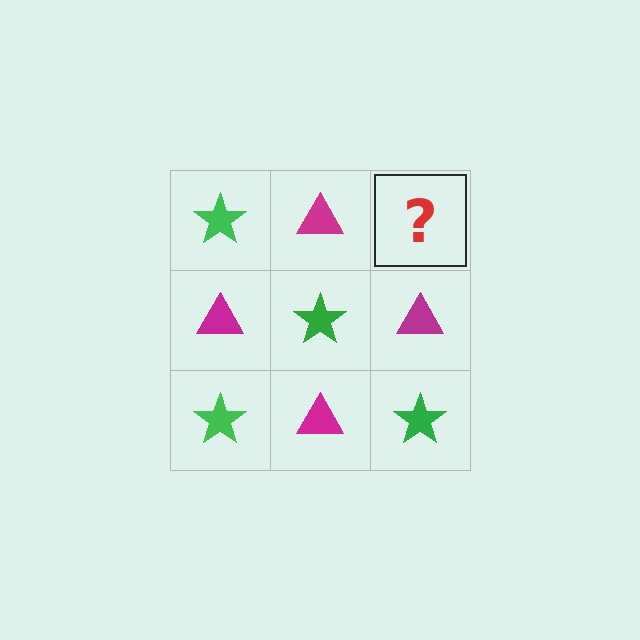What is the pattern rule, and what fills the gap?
The rule is that it alternates green star and magenta triangle in a checkerboard pattern. The gap should be filled with a green star.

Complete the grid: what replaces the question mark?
The question mark should be replaced with a green star.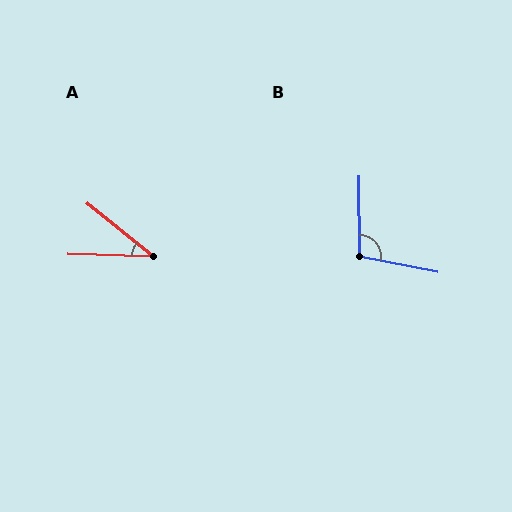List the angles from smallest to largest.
A (38°), B (101°).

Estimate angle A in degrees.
Approximately 38 degrees.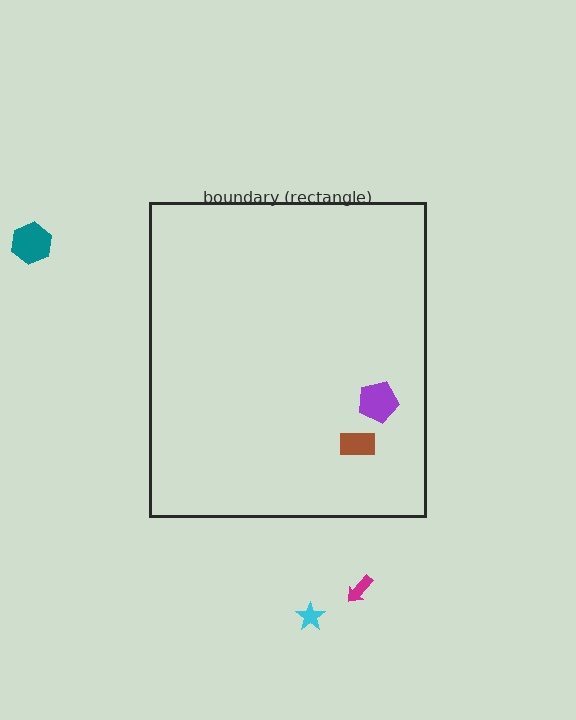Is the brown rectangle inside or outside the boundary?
Inside.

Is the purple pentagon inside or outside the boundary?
Inside.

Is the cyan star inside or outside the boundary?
Outside.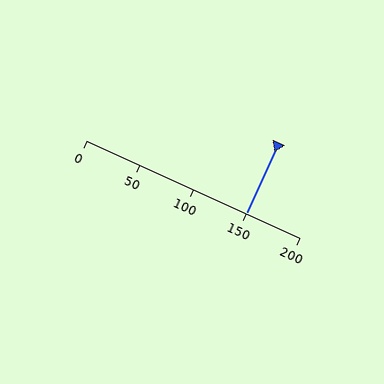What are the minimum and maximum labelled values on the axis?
The axis runs from 0 to 200.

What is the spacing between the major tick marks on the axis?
The major ticks are spaced 50 apart.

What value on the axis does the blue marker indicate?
The marker indicates approximately 150.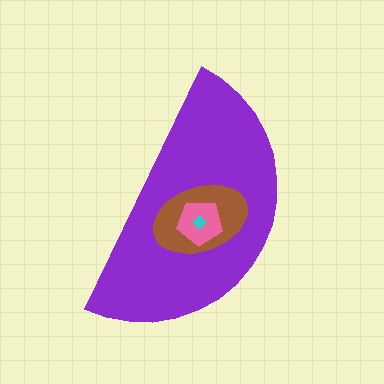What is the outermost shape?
The purple semicircle.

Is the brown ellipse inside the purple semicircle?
Yes.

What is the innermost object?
The cyan cross.